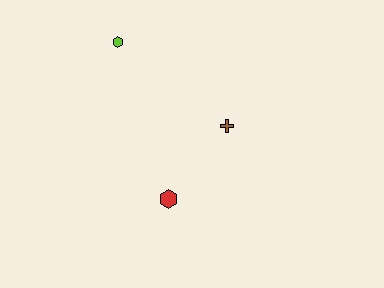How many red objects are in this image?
There is 1 red object.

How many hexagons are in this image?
There are 2 hexagons.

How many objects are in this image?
There are 3 objects.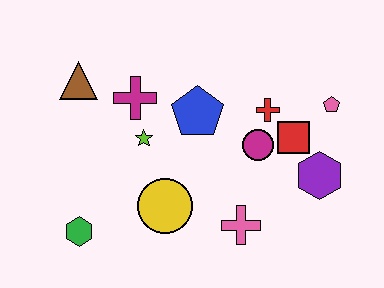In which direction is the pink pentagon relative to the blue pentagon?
The pink pentagon is to the right of the blue pentagon.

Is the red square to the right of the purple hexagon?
No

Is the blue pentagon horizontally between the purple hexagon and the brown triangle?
Yes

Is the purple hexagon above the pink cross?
Yes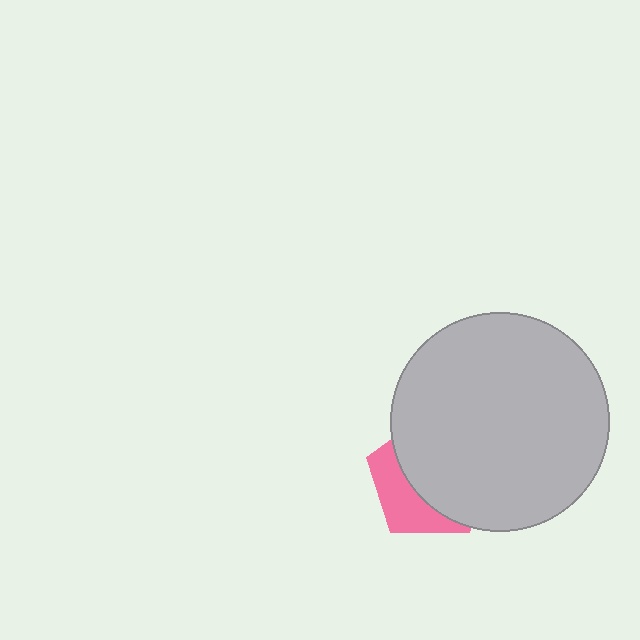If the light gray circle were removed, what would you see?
You would see the complete pink pentagon.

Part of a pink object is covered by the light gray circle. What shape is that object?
It is a pentagon.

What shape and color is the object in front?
The object in front is a light gray circle.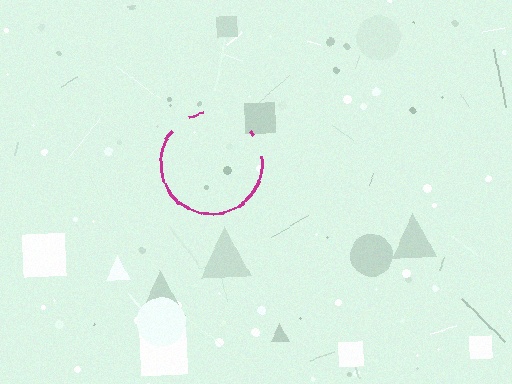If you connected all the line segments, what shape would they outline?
They would outline a circle.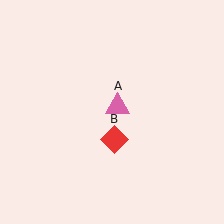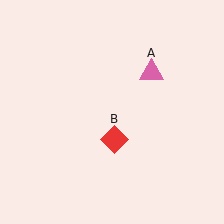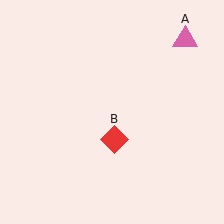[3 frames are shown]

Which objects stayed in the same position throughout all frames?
Red diamond (object B) remained stationary.